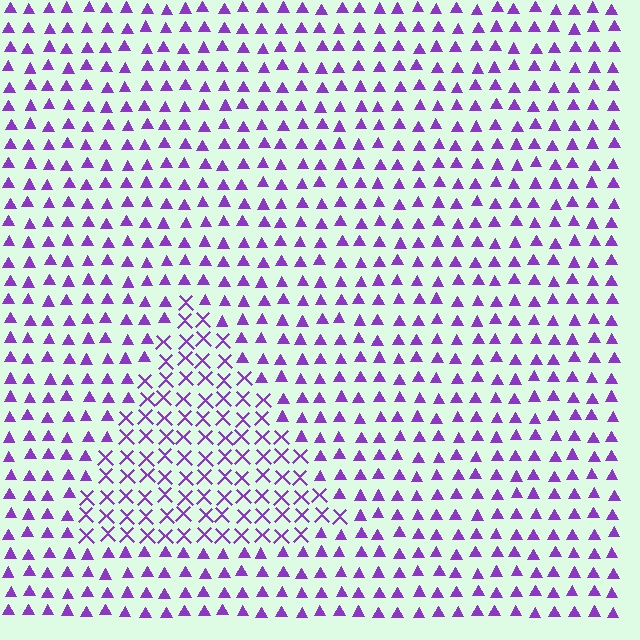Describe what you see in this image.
The image is filled with small purple elements arranged in a uniform grid. A triangle-shaped region contains X marks, while the surrounding area contains triangles. The boundary is defined purely by the change in element shape.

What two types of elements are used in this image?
The image uses X marks inside the triangle region and triangles outside it.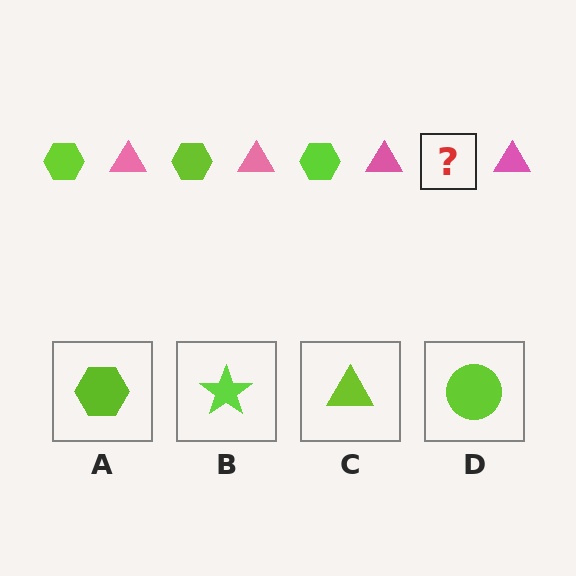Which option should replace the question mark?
Option A.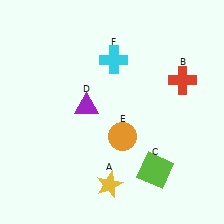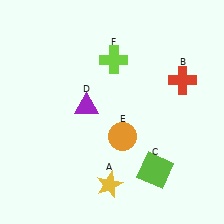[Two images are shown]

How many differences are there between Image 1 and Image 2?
There is 1 difference between the two images.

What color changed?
The cross (F) changed from cyan in Image 1 to lime in Image 2.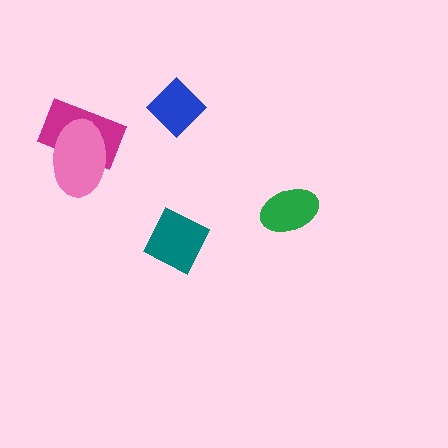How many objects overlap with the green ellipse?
0 objects overlap with the green ellipse.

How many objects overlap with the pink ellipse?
1 object overlaps with the pink ellipse.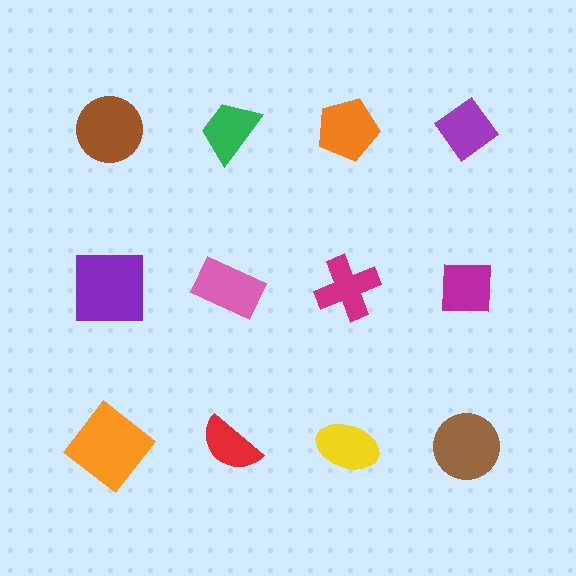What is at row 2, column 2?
A pink rectangle.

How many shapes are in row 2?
4 shapes.